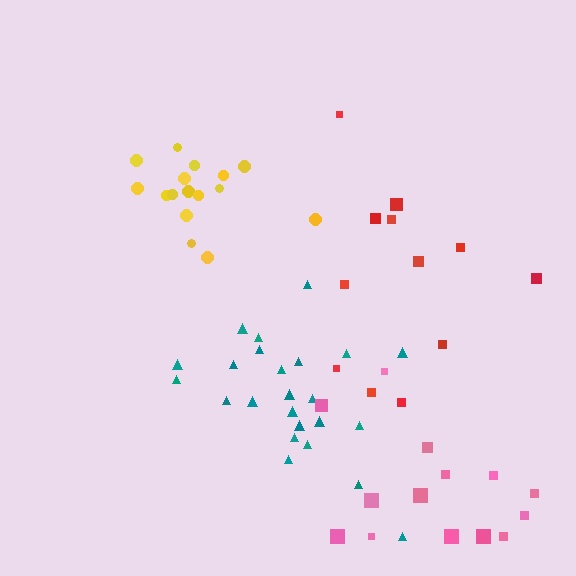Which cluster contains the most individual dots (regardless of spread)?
Teal (24).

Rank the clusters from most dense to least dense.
yellow, teal, pink, red.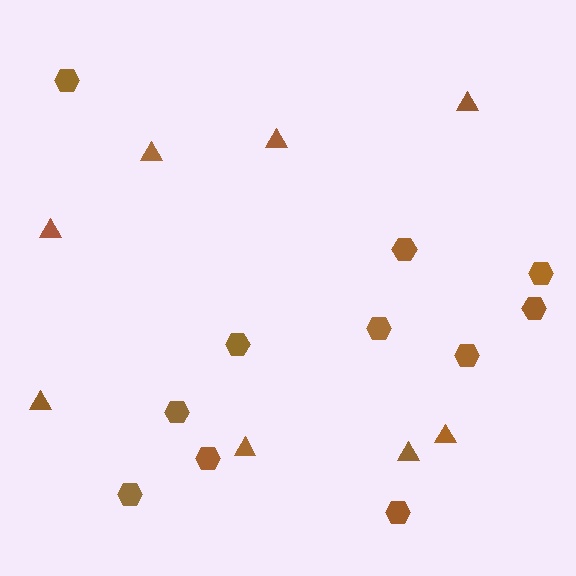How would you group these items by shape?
There are 2 groups: one group of hexagons (11) and one group of triangles (8).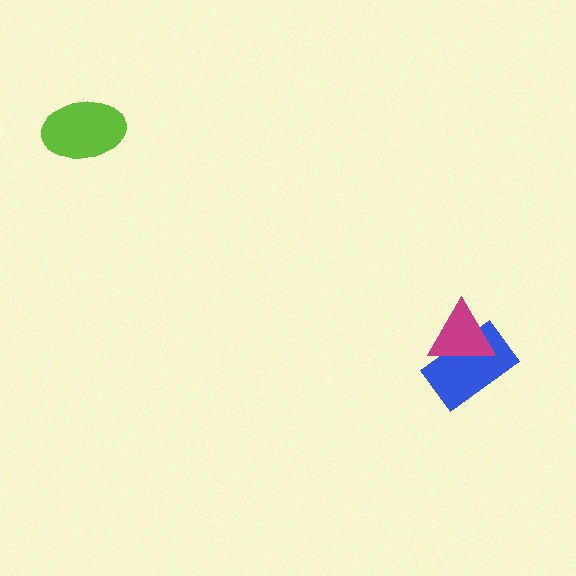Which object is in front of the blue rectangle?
The magenta triangle is in front of the blue rectangle.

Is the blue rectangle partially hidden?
Yes, it is partially covered by another shape.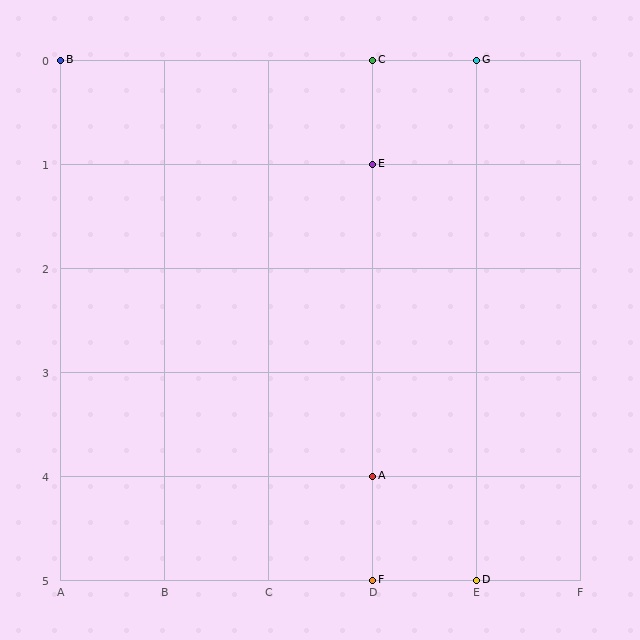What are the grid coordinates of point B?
Point B is at grid coordinates (A, 0).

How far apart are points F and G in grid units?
Points F and G are 1 column and 5 rows apart (about 5.1 grid units diagonally).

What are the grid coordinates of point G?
Point G is at grid coordinates (E, 0).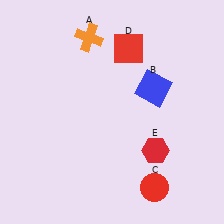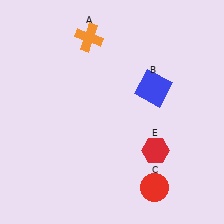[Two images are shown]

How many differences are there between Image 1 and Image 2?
There is 1 difference between the two images.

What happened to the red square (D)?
The red square (D) was removed in Image 2. It was in the top-right area of Image 1.